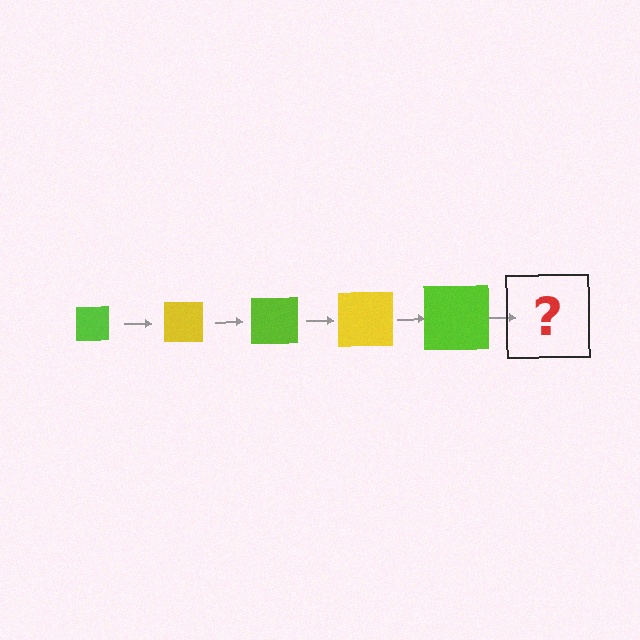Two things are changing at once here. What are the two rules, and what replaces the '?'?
The two rules are that the square grows larger each step and the color cycles through lime and yellow. The '?' should be a yellow square, larger than the previous one.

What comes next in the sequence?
The next element should be a yellow square, larger than the previous one.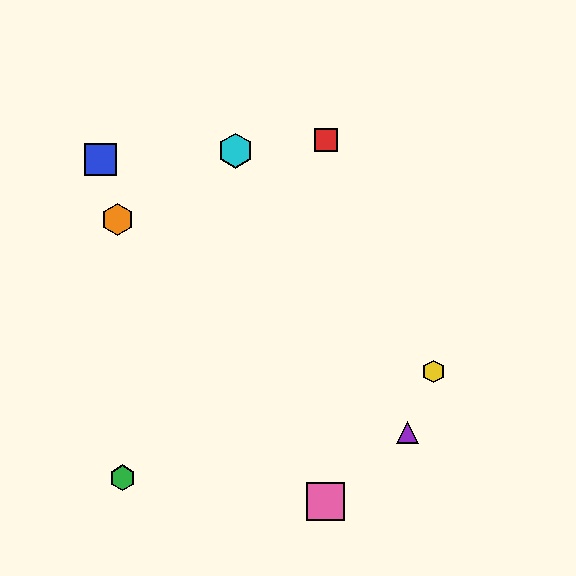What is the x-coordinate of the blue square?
The blue square is at x≈100.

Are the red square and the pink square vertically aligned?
Yes, both are at x≈326.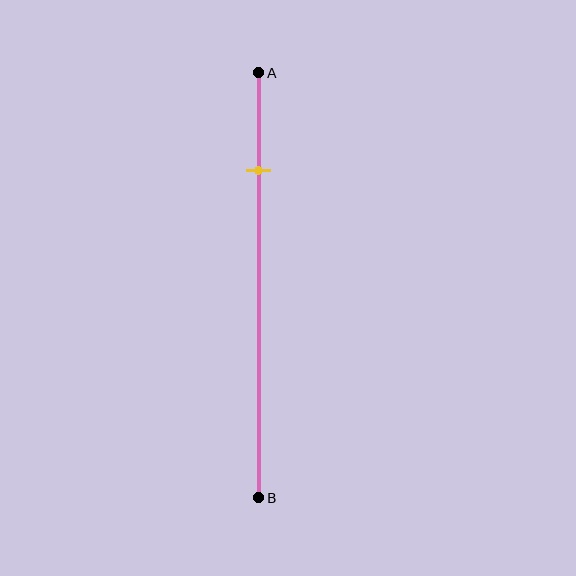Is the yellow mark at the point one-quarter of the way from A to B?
Yes, the mark is approximately at the one-quarter point.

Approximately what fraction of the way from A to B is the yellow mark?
The yellow mark is approximately 25% of the way from A to B.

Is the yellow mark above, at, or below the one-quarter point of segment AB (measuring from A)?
The yellow mark is approximately at the one-quarter point of segment AB.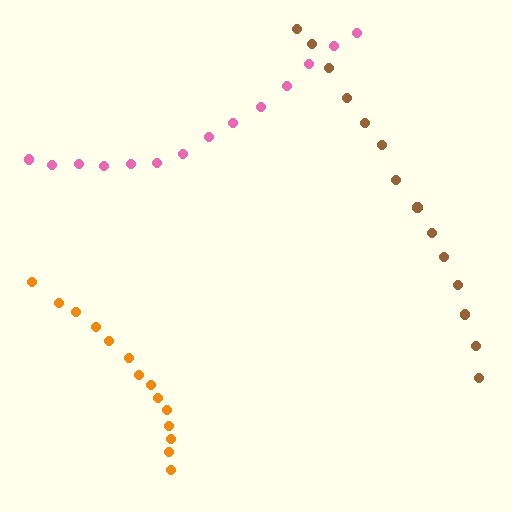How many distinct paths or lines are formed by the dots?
There are 3 distinct paths.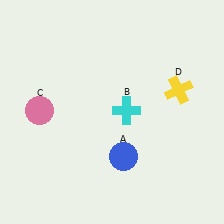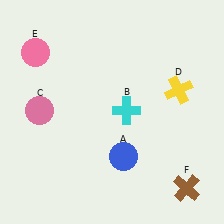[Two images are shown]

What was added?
A pink circle (E), a brown cross (F) were added in Image 2.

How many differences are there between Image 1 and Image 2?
There are 2 differences between the two images.